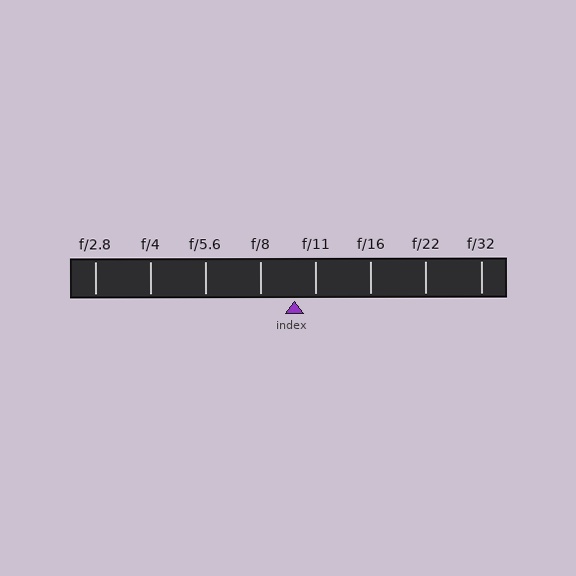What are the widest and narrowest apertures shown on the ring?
The widest aperture shown is f/2.8 and the narrowest is f/32.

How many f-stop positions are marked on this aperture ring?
There are 8 f-stop positions marked.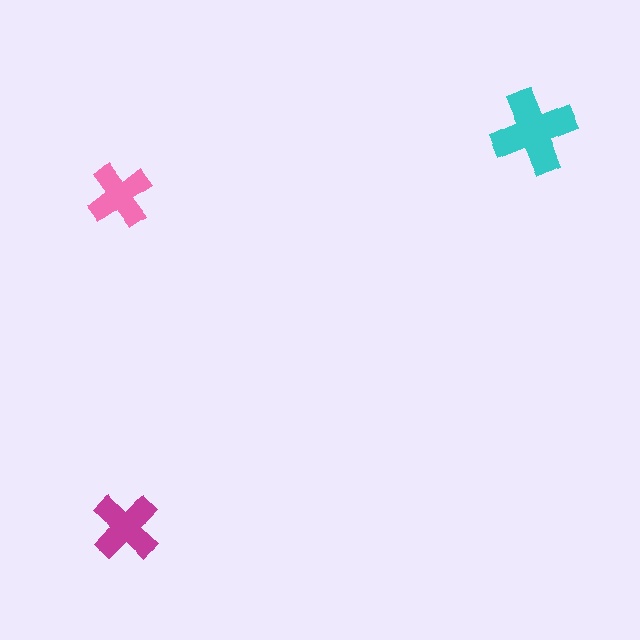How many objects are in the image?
There are 3 objects in the image.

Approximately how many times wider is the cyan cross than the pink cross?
About 1.5 times wider.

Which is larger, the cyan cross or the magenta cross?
The cyan one.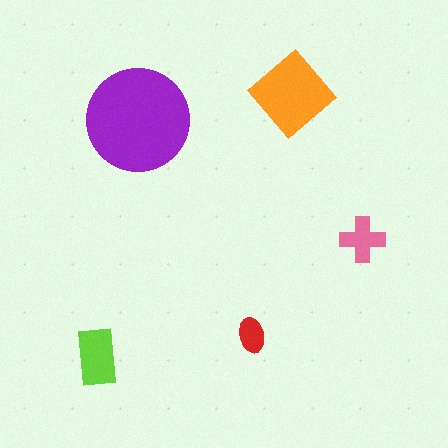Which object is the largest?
The purple circle.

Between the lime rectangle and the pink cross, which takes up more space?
The lime rectangle.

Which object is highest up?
The orange diamond is topmost.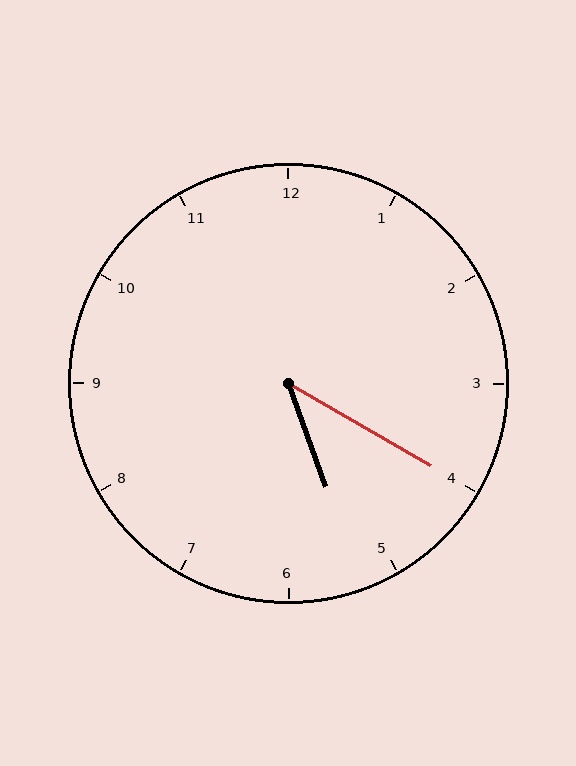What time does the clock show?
5:20.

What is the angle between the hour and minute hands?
Approximately 40 degrees.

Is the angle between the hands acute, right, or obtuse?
It is acute.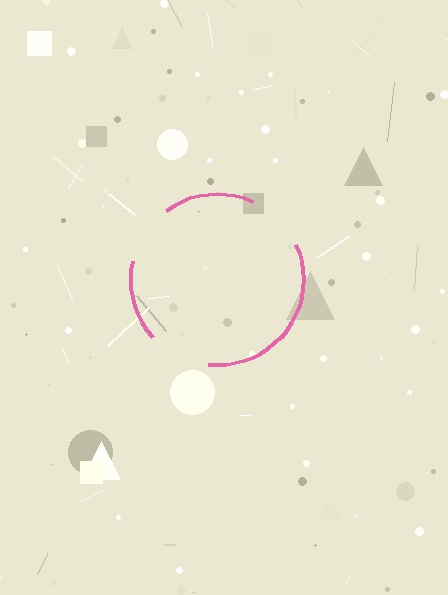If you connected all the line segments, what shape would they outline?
They would outline a circle.